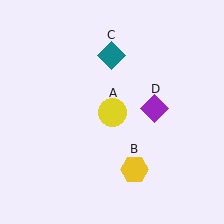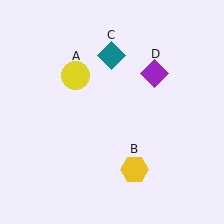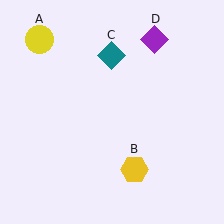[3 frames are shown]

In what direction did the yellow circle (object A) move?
The yellow circle (object A) moved up and to the left.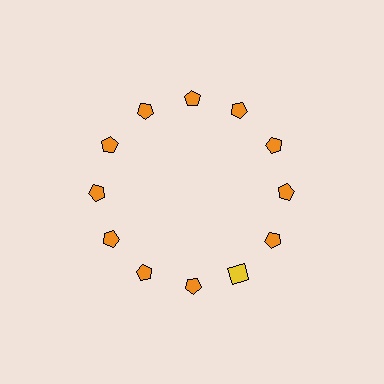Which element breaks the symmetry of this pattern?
The yellow square at roughly the 5 o'clock position breaks the symmetry. All other shapes are orange pentagons.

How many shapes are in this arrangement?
There are 12 shapes arranged in a ring pattern.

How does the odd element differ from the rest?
It differs in both color (yellow instead of orange) and shape (square instead of pentagon).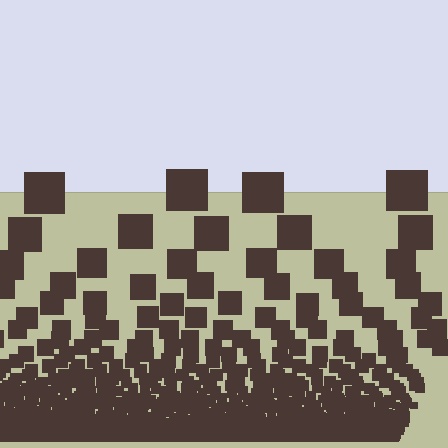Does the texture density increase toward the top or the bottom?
Density increases toward the bottom.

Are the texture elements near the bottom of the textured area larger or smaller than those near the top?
Smaller. The gradient is inverted — elements near the bottom are smaller and denser.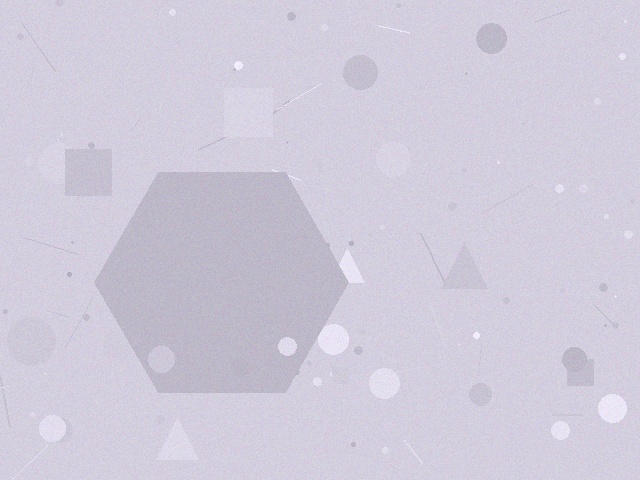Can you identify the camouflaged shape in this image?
The camouflaged shape is a hexagon.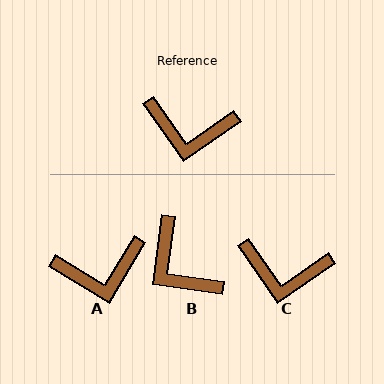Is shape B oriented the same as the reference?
No, it is off by about 43 degrees.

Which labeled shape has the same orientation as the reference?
C.